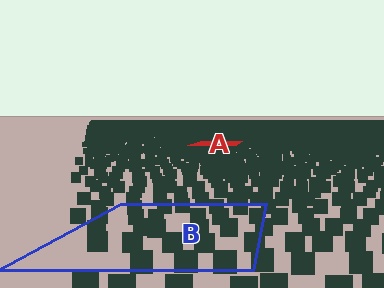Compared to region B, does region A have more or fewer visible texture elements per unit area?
Region A has more texture elements per unit area — they are packed more densely because it is farther away.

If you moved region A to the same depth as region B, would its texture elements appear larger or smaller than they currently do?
They would appear larger. At a closer depth, the same texture elements are projected at a bigger on-screen size.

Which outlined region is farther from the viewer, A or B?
Region A is farther from the viewer — the texture elements inside it appear smaller and more densely packed.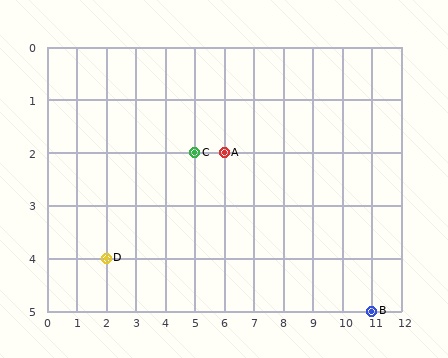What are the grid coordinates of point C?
Point C is at grid coordinates (5, 2).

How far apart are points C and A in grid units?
Points C and A are 1 column apart.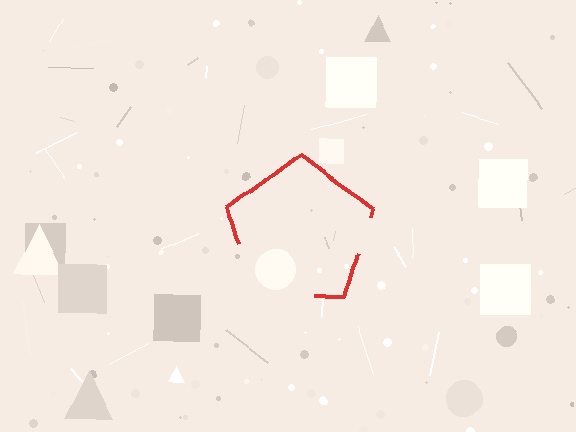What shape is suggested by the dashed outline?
The dashed outline suggests a pentagon.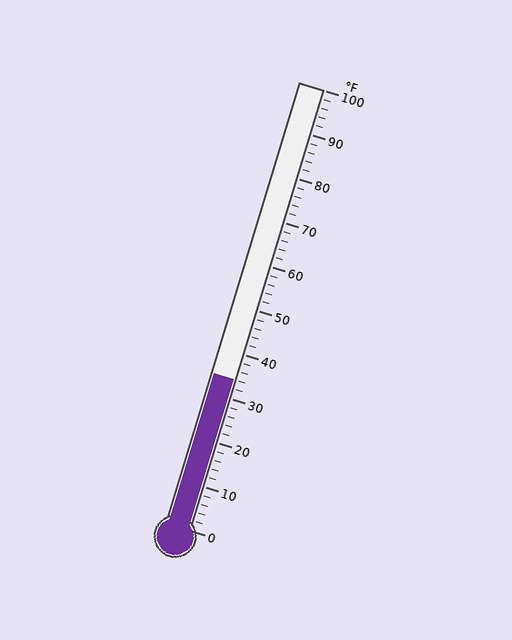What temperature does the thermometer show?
The thermometer shows approximately 34°F.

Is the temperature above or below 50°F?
The temperature is below 50°F.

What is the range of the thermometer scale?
The thermometer scale ranges from 0°F to 100°F.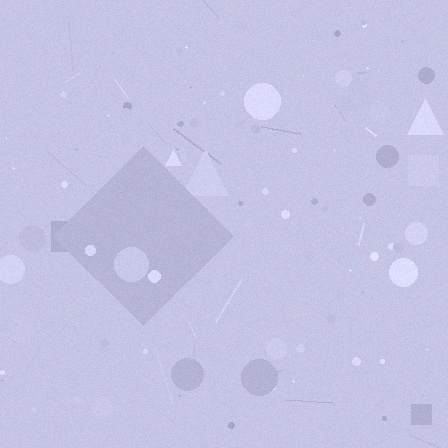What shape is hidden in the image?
A diamond is hidden in the image.